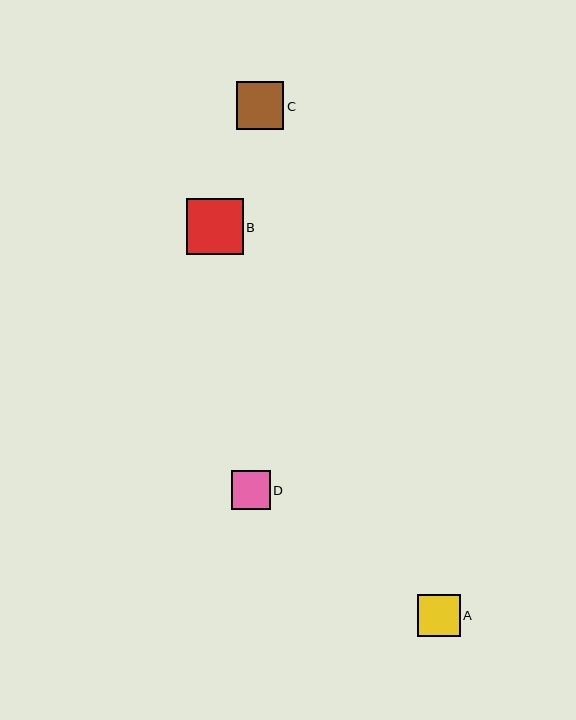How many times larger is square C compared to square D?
Square C is approximately 1.2 times the size of square D.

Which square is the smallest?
Square D is the smallest with a size of approximately 38 pixels.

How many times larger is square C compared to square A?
Square C is approximately 1.1 times the size of square A.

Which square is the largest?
Square B is the largest with a size of approximately 56 pixels.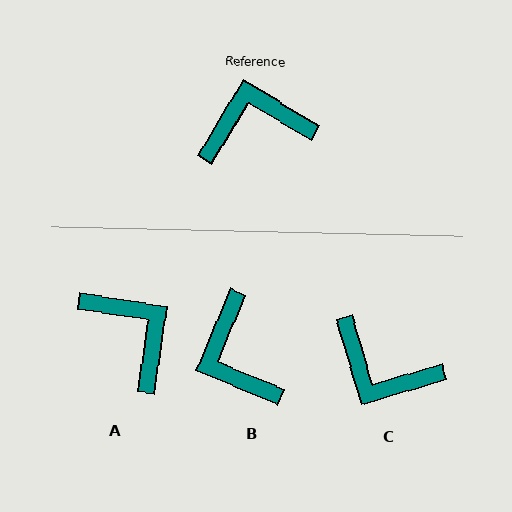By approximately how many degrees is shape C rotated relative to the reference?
Approximately 138 degrees counter-clockwise.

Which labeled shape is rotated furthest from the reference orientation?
C, about 138 degrees away.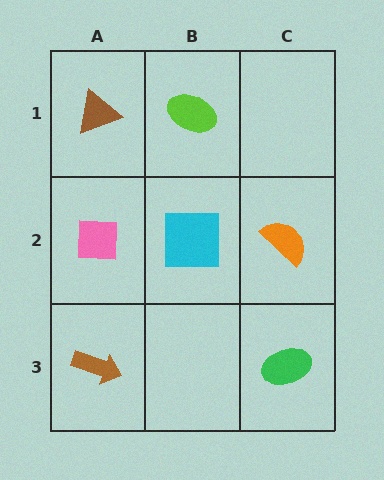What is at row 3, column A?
A brown arrow.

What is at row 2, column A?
A pink square.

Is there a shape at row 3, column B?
No, that cell is empty.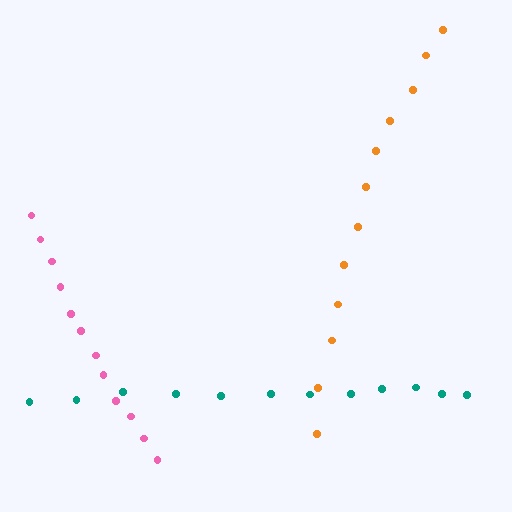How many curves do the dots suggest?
There are 3 distinct paths.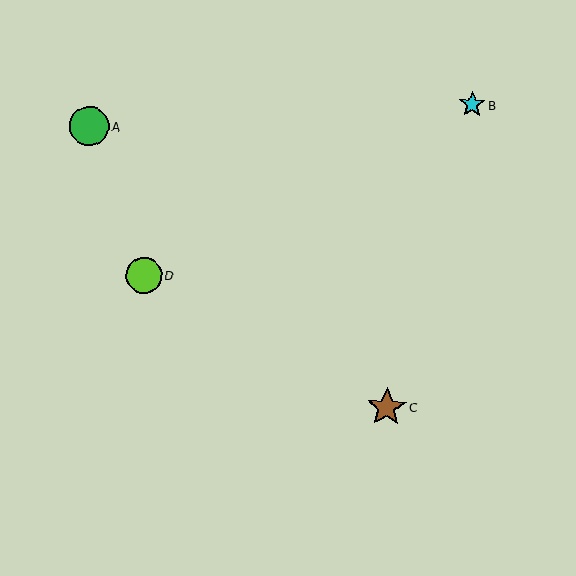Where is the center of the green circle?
The center of the green circle is at (89, 126).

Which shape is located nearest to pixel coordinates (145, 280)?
The lime circle (labeled D) at (144, 275) is nearest to that location.